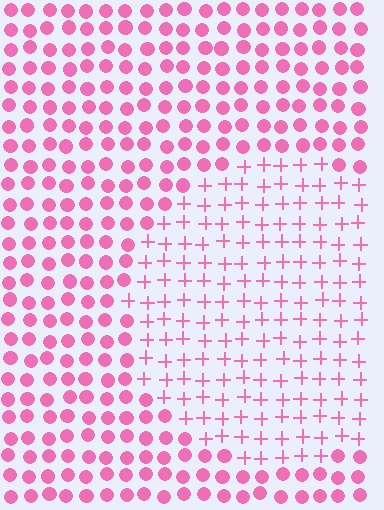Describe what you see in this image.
The image is filled with small pink elements arranged in a uniform grid. A circle-shaped region contains plus signs, while the surrounding area contains circles. The boundary is defined purely by the change in element shape.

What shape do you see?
I see a circle.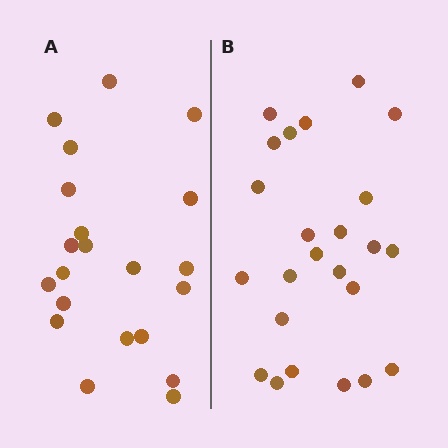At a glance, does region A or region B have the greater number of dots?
Region B (the right region) has more dots.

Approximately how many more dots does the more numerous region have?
Region B has just a few more — roughly 2 or 3 more dots than region A.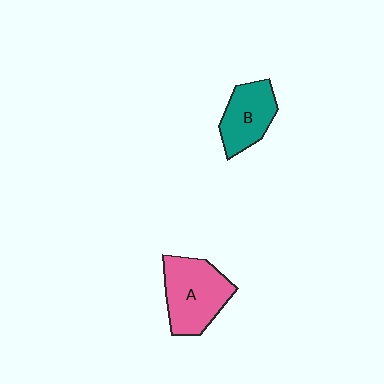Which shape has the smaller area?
Shape B (teal).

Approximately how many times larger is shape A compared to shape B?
Approximately 1.4 times.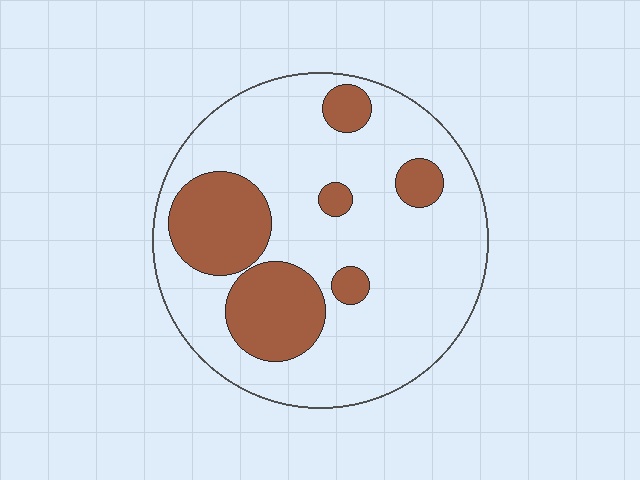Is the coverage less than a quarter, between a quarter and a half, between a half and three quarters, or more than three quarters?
Between a quarter and a half.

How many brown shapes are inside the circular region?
6.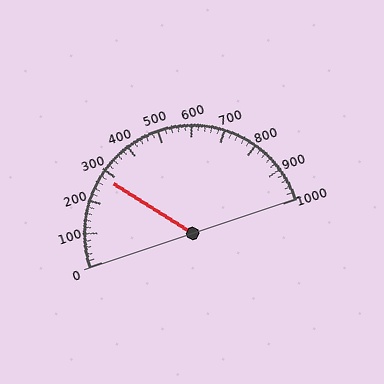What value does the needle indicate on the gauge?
The needle indicates approximately 280.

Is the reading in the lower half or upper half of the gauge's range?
The reading is in the lower half of the range (0 to 1000).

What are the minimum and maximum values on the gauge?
The gauge ranges from 0 to 1000.